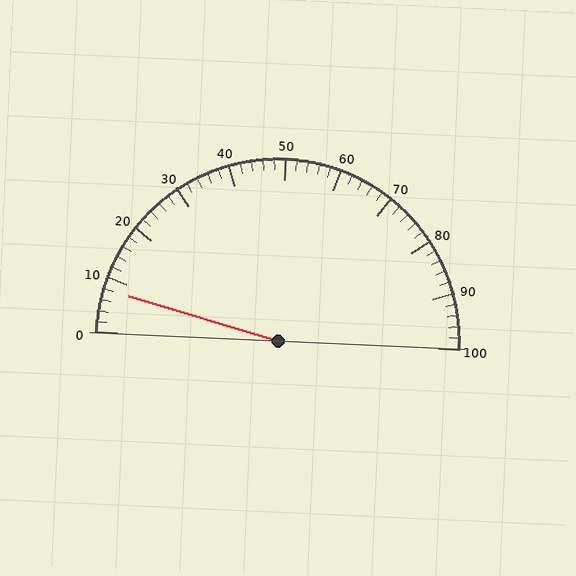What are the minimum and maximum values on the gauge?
The gauge ranges from 0 to 100.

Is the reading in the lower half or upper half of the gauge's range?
The reading is in the lower half of the range (0 to 100).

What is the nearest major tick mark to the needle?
The nearest major tick mark is 10.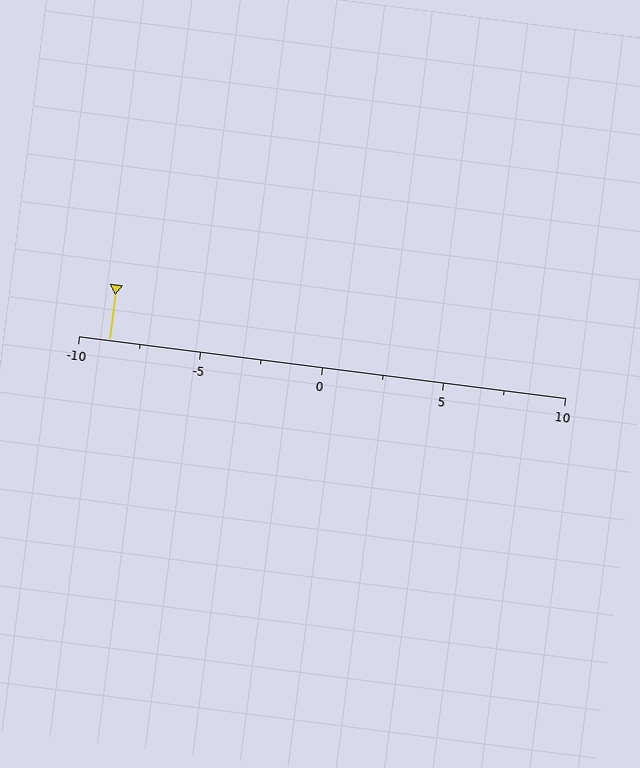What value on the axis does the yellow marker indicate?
The marker indicates approximately -8.8.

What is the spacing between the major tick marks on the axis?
The major ticks are spaced 5 apart.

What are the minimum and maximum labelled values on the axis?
The axis runs from -10 to 10.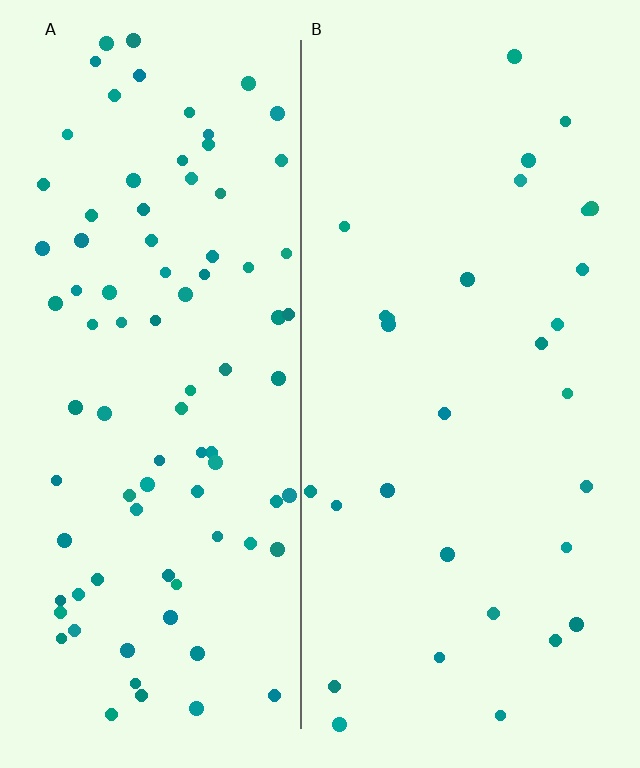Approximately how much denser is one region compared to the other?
Approximately 2.9× — region A over region B.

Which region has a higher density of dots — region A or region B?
A (the left).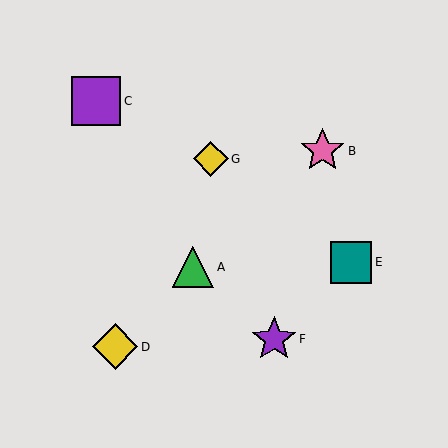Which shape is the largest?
The purple square (labeled C) is the largest.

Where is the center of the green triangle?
The center of the green triangle is at (193, 267).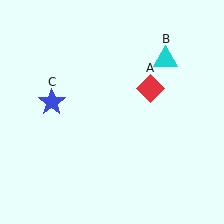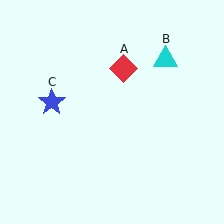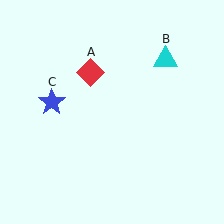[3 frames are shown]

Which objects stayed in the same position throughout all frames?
Cyan triangle (object B) and blue star (object C) remained stationary.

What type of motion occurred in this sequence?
The red diamond (object A) rotated counterclockwise around the center of the scene.